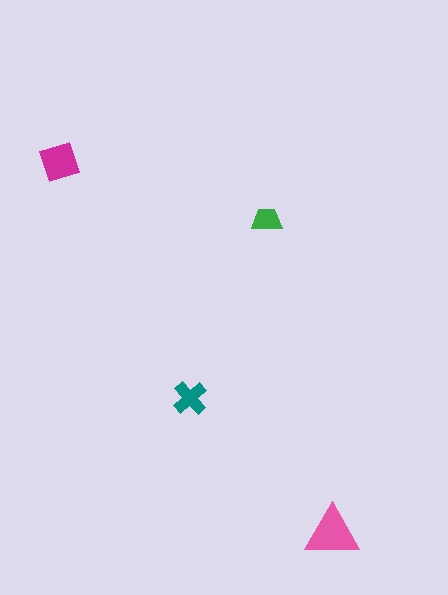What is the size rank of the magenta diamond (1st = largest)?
2nd.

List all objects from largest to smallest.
The pink triangle, the magenta diamond, the teal cross, the green trapezoid.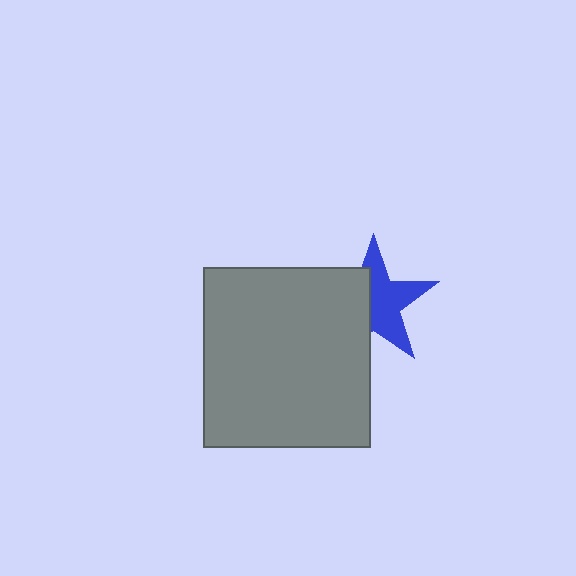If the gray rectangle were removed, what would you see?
You would see the complete blue star.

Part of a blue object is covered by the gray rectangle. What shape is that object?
It is a star.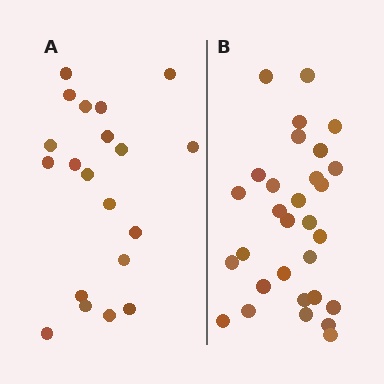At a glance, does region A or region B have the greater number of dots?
Region B (the right region) has more dots.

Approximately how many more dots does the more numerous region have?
Region B has roughly 10 or so more dots than region A.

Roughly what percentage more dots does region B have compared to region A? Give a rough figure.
About 50% more.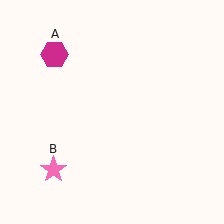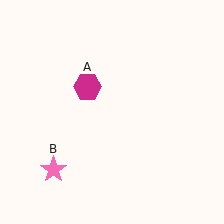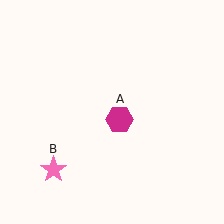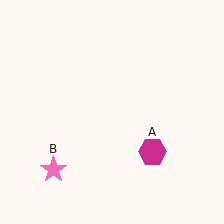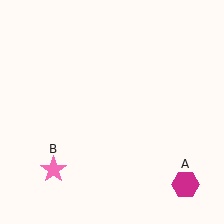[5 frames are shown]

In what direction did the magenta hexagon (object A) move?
The magenta hexagon (object A) moved down and to the right.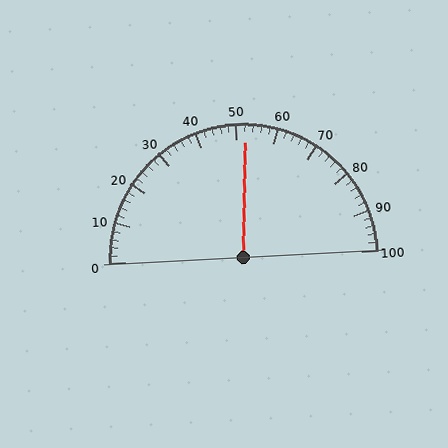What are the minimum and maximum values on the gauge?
The gauge ranges from 0 to 100.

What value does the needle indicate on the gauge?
The needle indicates approximately 52.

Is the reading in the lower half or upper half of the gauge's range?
The reading is in the upper half of the range (0 to 100).